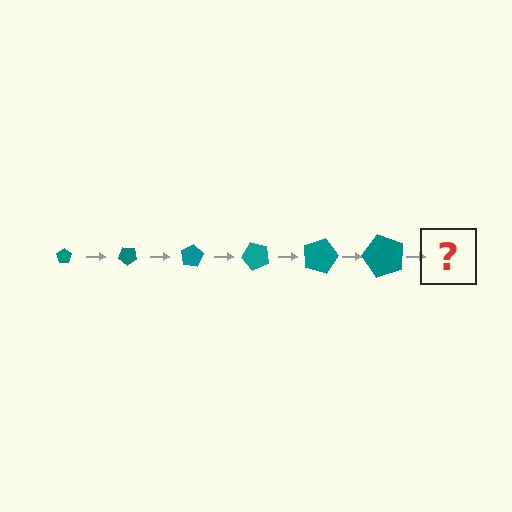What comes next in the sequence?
The next element should be a pentagon, larger than the previous one and rotated 240 degrees from the start.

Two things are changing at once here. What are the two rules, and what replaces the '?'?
The two rules are that the pentagon grows larger each step and it rotates 40 degrees each step. The '?' should be a pentagon, larger than the previous one and rotated 240 degrees from the start.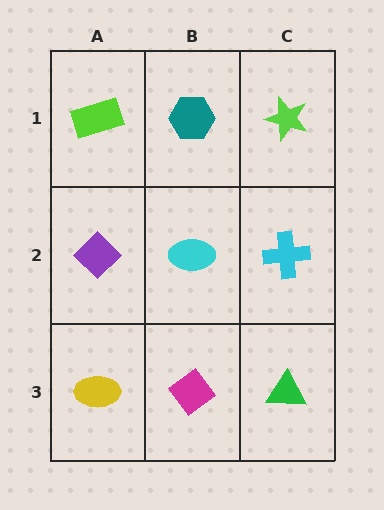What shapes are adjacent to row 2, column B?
A teal hexagon (row 1, column B), a magenta diamond (row 3, column B), a purple diamond (row 2, column A), a cyan cross (row 2, column C).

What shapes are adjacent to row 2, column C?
A lime star (row 1, column C), a green triangle (row 3, column C), a cyan ellipse (row 2, column B).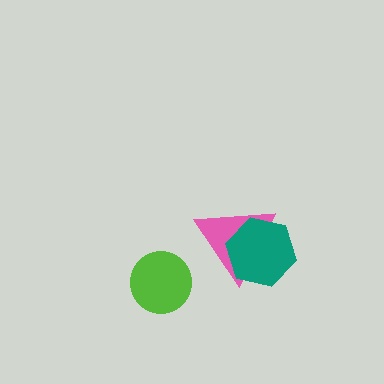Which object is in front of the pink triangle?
The teal hexagon is in front of the pink triangle.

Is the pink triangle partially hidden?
Yes, it is partially covered by another shape.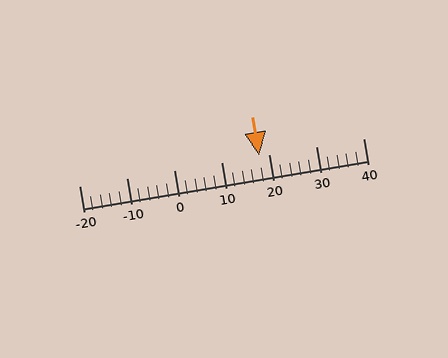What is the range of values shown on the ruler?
The ruler shows values from -20 to 40.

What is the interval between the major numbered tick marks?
The major tick marks are spaced 10 units apart.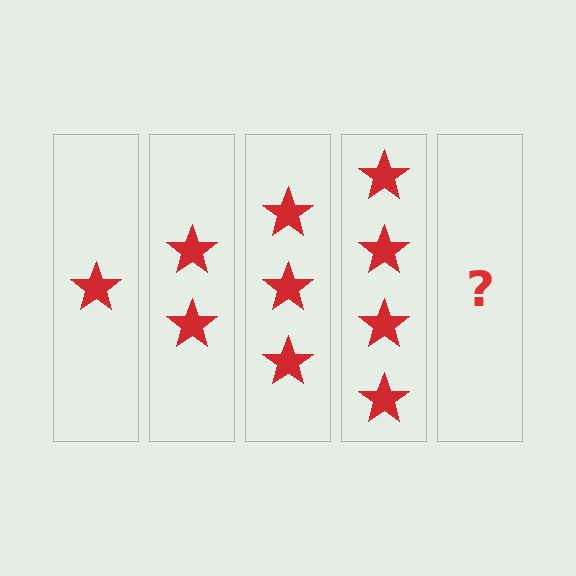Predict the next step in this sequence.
The next step is 5 stars.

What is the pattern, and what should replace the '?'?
The pattern is that each step adds one more star. The '?' should be 5 stars.